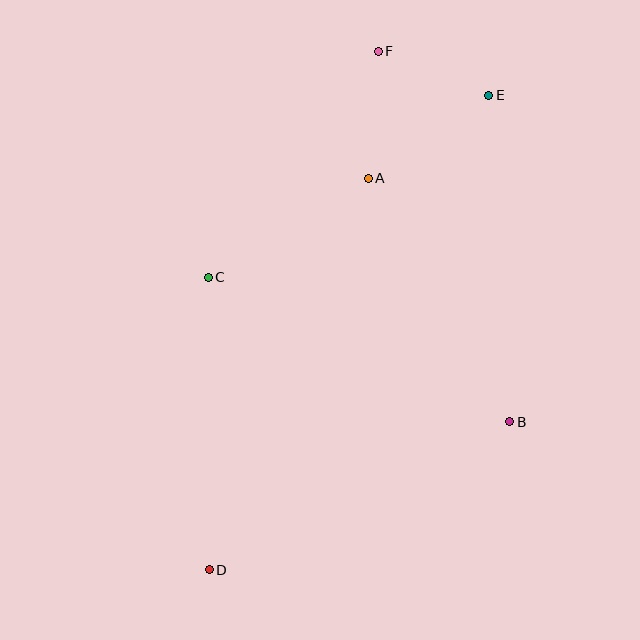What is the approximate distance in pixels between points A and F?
The distance between A and F is approximately 128 pixels.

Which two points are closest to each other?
Points E and F are closest to each other.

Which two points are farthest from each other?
Points D and E are farthest from each other.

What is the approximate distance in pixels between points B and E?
The distance between B and E is approximately 327 pixels.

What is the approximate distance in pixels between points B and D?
The distance between B and D is approximately 335 pixels.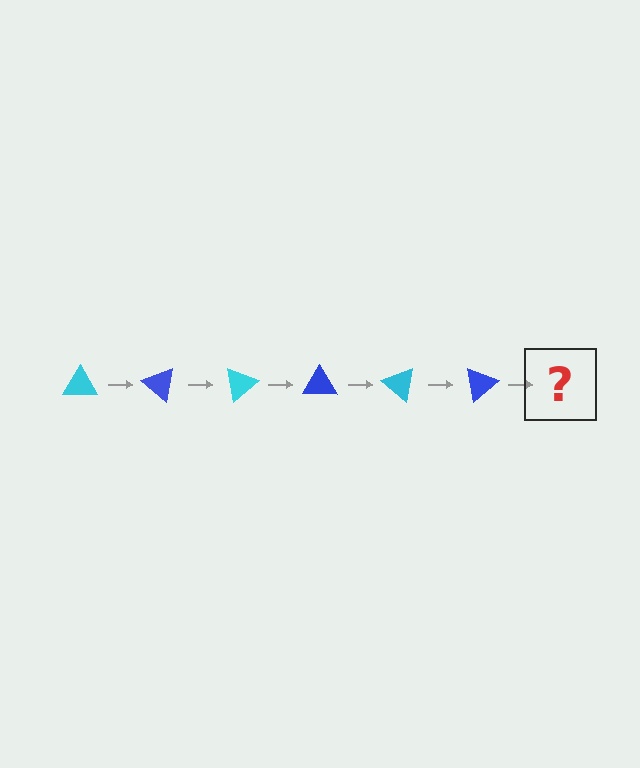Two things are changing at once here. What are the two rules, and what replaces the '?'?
The two rules are that it rotates 40 degrees each step and the color cycles through cyan and blue. The '?' should be a cyan triangle, rotated 240 degrees from the start.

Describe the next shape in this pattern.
It should be a cyan triangle, rotated 240 degrees from the start.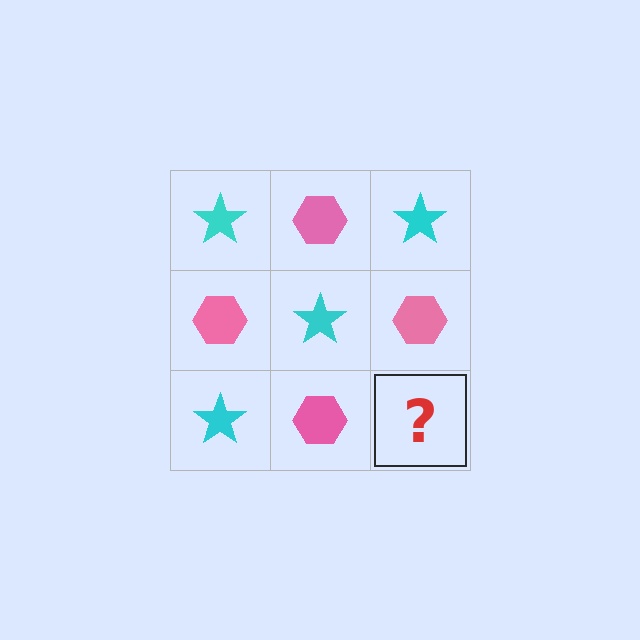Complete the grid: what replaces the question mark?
The question mark should be replaced with a cyan star.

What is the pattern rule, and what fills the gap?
The rule is that it alternates cyan star and pink hexagon in a checkerboard pattern. The gap should be filled with a cyan star.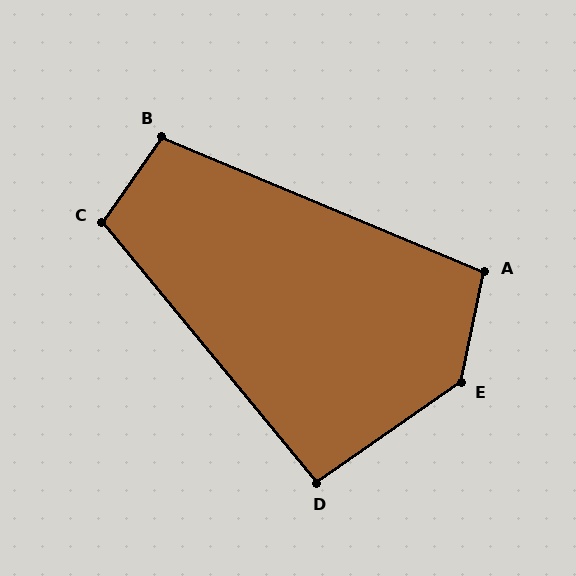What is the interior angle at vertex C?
Approximately 106 degrees (obtuse).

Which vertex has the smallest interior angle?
D, at approximately 95 degrees.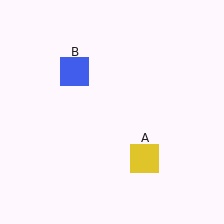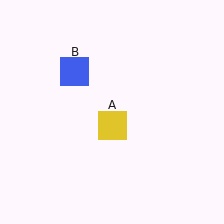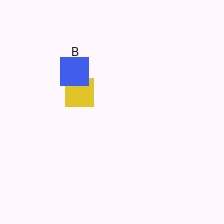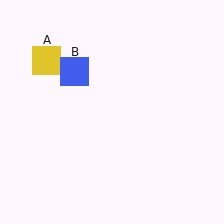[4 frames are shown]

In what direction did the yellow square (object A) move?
The yellow square (object A) moved up and to the left.